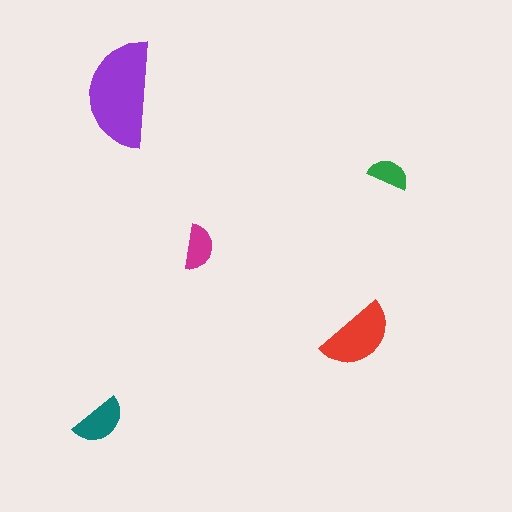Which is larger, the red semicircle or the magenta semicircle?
The red one.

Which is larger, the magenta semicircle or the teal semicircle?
The teal one.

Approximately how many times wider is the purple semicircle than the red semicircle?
About 1.5 times wider.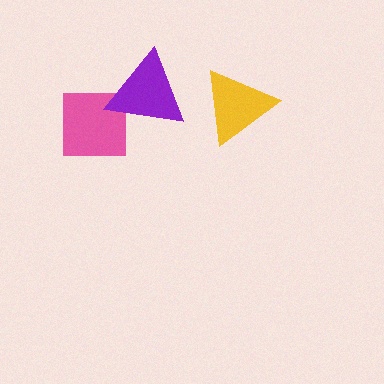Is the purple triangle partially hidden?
No, no other shape covers it.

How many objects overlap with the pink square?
1 object overlaps with the pink square.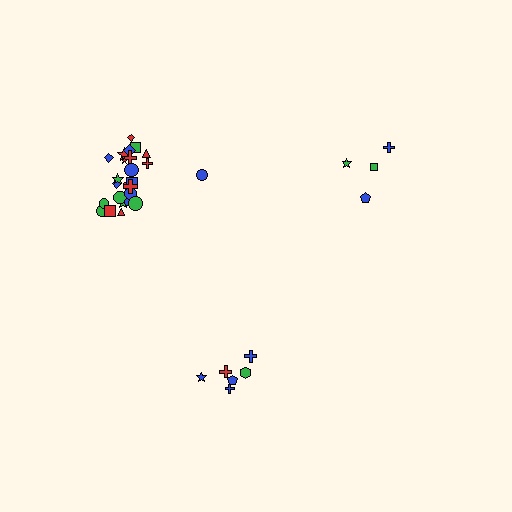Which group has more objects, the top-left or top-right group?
The top-left group.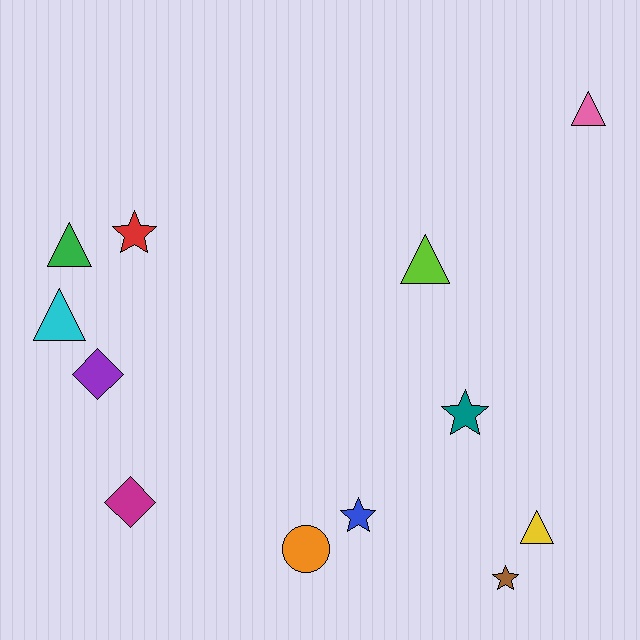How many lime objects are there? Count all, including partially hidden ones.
There is 1 lime object.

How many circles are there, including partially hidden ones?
There is 1 circle.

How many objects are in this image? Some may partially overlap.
There are 12 objects.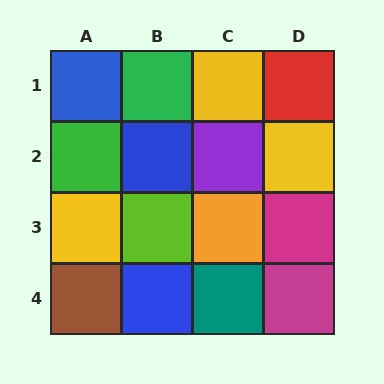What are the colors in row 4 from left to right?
Brown, blue, teal, magenta.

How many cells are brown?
1 cell is brown.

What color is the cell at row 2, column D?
Yellow.